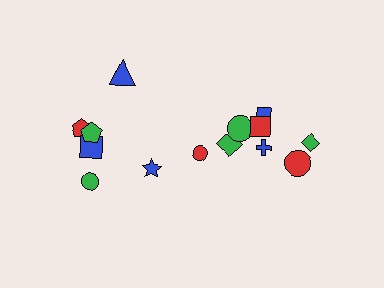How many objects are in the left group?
There are 6 objects.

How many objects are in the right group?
There are 8 objects.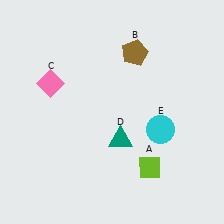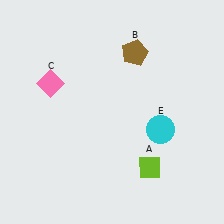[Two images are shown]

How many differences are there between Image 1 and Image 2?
There is 1 difference between the two images.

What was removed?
The teal triangle (D) was removed in Image 2.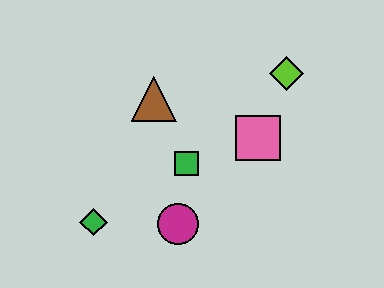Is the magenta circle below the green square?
Yes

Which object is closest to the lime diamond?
The pink square is closest to the lime diamond.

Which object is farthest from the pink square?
The green diamond is farthest from the pink square.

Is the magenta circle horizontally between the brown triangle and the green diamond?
No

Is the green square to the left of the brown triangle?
No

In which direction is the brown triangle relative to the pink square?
The brown triangle is to the left of the pink square.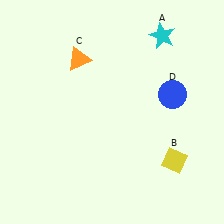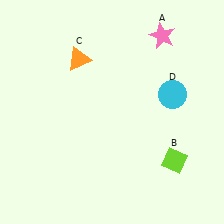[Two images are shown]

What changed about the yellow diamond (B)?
In Image 1, B is yellow. In Image 2, it changed to lime.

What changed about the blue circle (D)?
In Image 1, D is blue. In Image 2, it changed to cyan.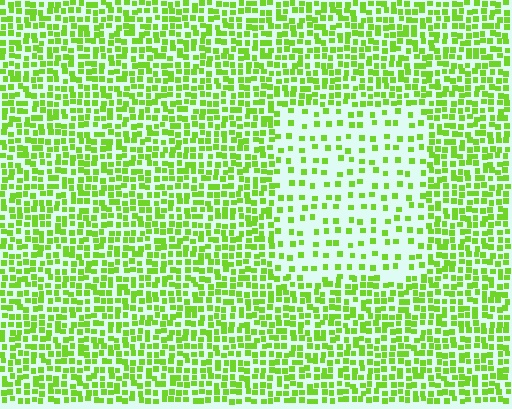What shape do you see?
I see a rectangle.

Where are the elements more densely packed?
The elements are more densely packed outside the rectangle boundary.